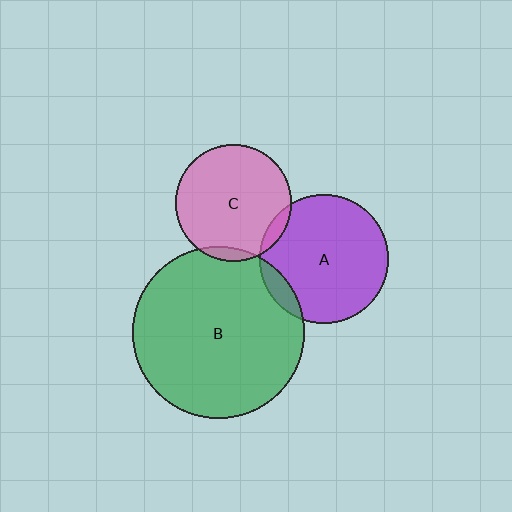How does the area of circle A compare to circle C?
Approximately 1.2 times.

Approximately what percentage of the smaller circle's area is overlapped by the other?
Approximately 5%.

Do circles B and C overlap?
Yes.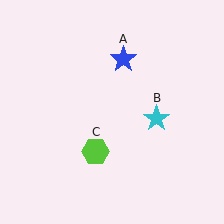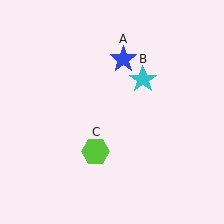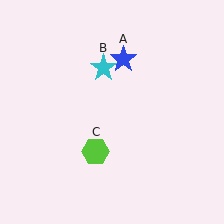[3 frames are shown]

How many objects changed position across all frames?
1 object changed position: cyan star (object B).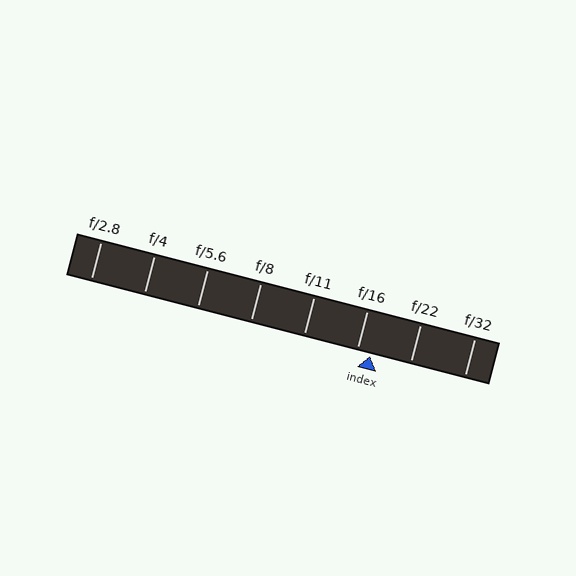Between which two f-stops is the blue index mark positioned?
The index mark is between f/16 and f/22.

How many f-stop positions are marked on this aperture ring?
There are 8 f-stop positions marked.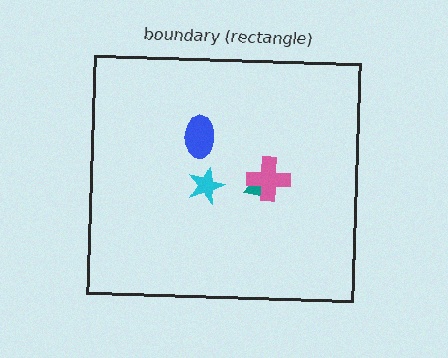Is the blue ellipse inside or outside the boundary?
Inside.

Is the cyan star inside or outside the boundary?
Inside.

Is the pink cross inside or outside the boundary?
Inside.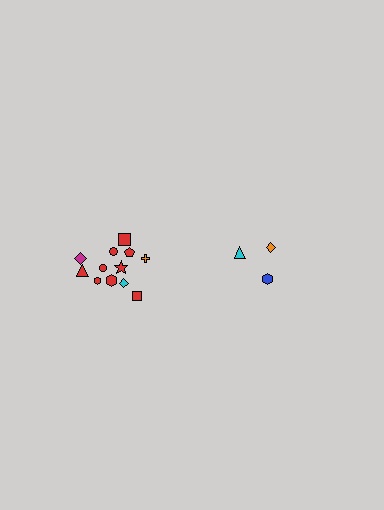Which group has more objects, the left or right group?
The left group.